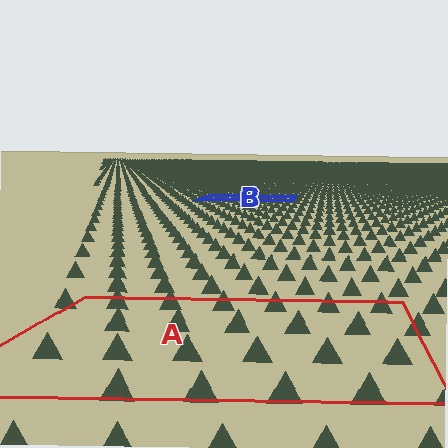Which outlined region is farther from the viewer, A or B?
Region B is farther from the viewer — the texture elements inside it appear smaller and more densely packed.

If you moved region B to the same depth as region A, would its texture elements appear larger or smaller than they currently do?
They would appear larger. At a closer depth, the same texture elements are projected at a bigger on-screen size.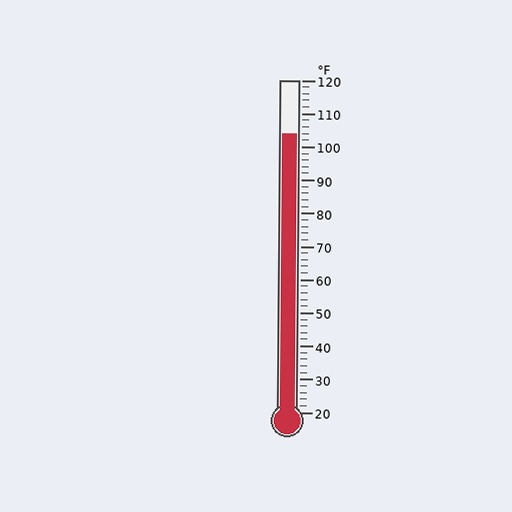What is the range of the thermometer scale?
The thermometer scale ranges from 20°F to 120°F.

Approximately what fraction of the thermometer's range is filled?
The thermometer is filled to approximately 85% of its range.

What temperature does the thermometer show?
The thermometer shows approximately 104°F.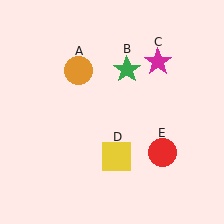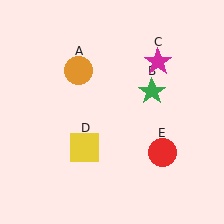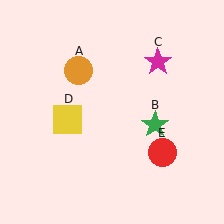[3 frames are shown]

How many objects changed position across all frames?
2 objects changed position: green star (object B), yellow square (object D).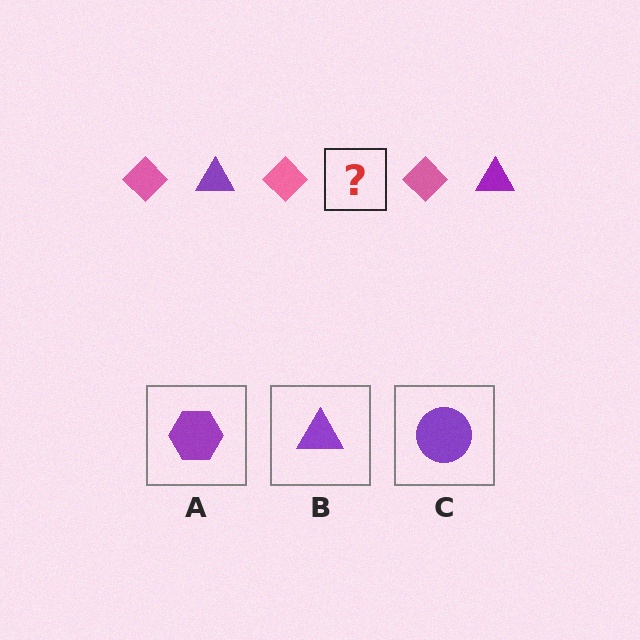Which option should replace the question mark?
Option B.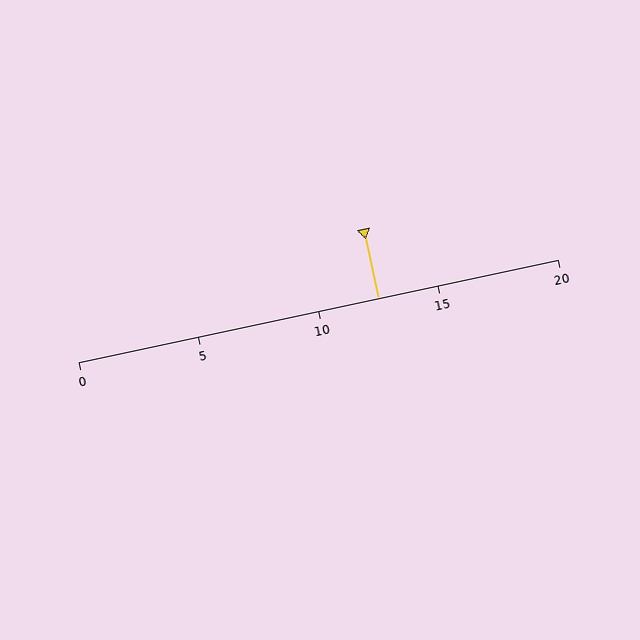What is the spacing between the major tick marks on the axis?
The major ticks are spaced 5 apart.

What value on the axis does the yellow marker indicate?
The marker indicates approximately 12.5.